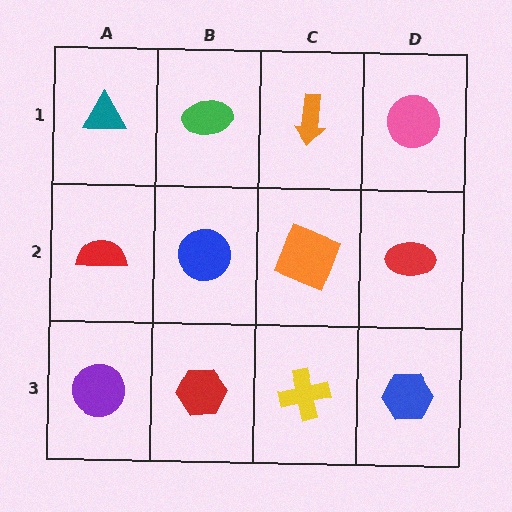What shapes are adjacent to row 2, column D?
A pink circle (row 1, column D), a blue hexagon (row 3, column D), an orange square (row 2, column C).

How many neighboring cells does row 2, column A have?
3.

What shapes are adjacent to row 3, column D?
A red ellipse (row 2, column D), a yellow cross (row 3, column C).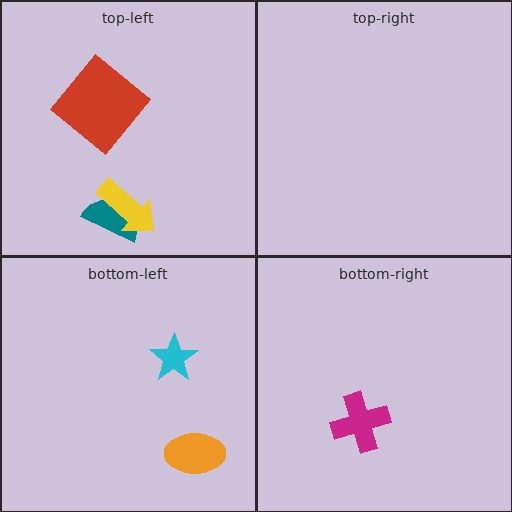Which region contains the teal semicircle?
The top-left region.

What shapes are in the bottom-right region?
The magenta cross.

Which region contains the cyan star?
The bottom-left region.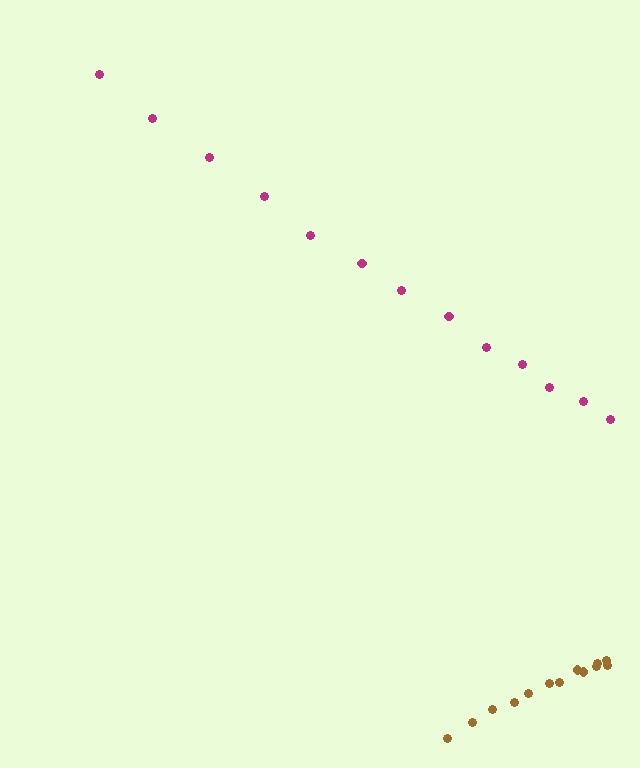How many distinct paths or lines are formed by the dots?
There are 2 distinct paths.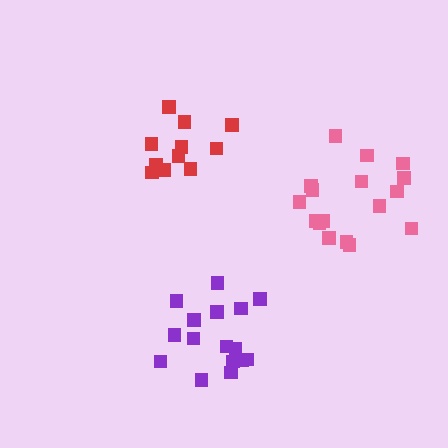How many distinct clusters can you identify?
There are 3 distinct clusters.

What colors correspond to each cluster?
The clusters are colored: pink, red, purple.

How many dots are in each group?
Group 1: 17 dots, Group 2: 11 dots, Group 3: 16 dots (44 total).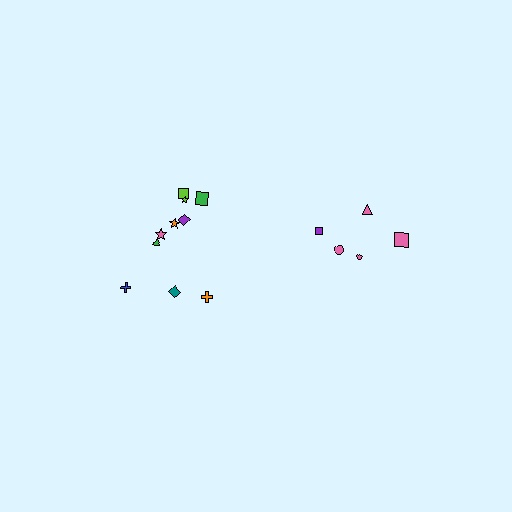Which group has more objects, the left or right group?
The left group.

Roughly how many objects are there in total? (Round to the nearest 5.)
Roughly 15 objects in total.